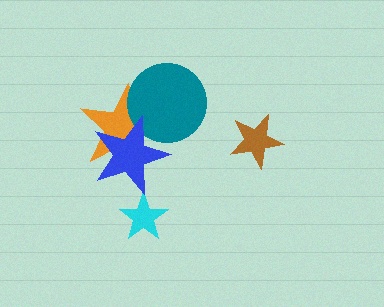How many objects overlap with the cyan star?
0 objects overlap with the cyan star.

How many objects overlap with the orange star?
2 objects overlap with the orange star.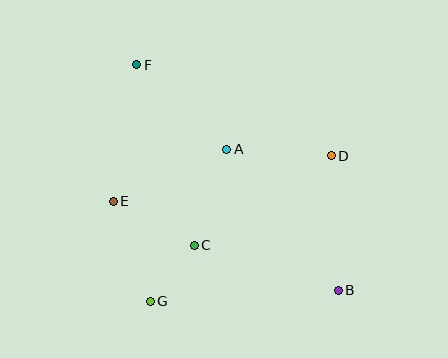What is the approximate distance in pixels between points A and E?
The distance between A and E is approximately 125 pixels.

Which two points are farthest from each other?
Points B and F are farthest from each other.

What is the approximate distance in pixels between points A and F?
The distance between A and F is approximately 124 pixels.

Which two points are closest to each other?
Points C and G are closest to each other.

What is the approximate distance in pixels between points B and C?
The distance between B and C is approximately 151 pixels.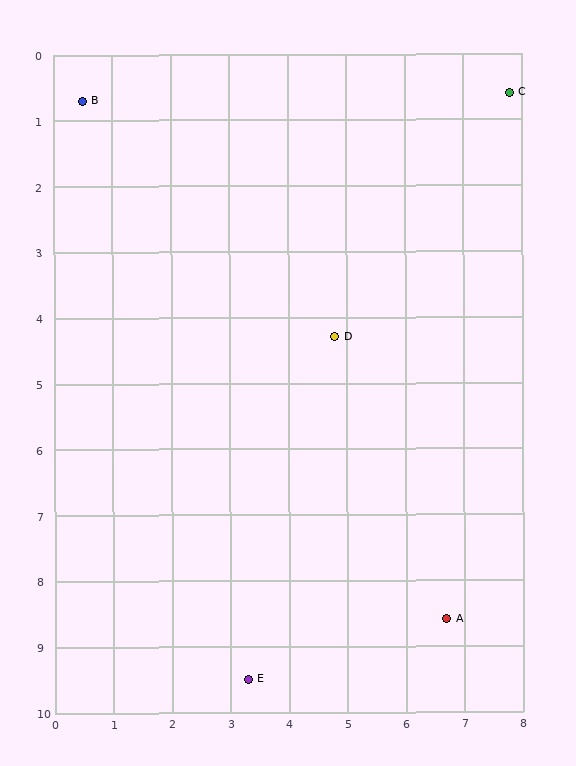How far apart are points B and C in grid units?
Points B and C are about 7.3 grid units apart.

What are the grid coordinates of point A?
Point A is at approximately (6.7, 8.6).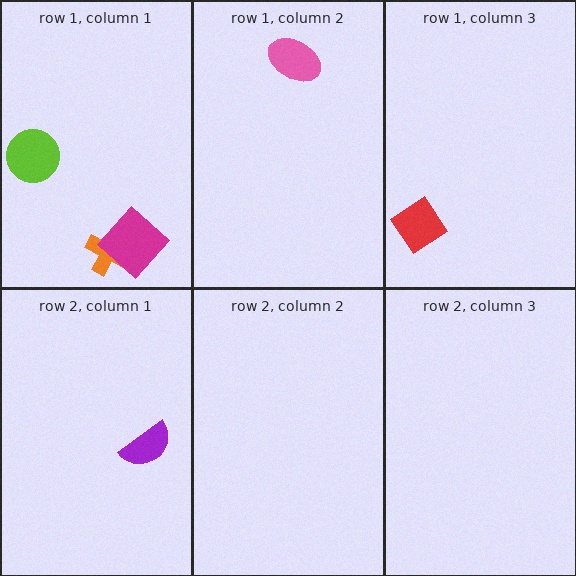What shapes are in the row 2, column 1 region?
The purple semicircle.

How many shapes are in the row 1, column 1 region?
3.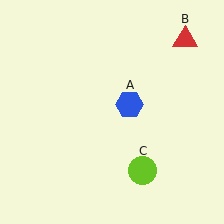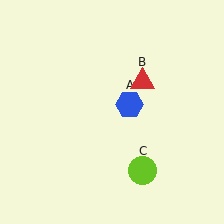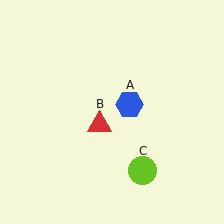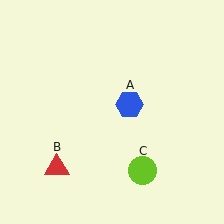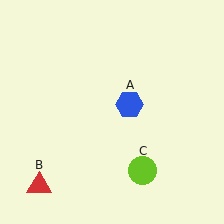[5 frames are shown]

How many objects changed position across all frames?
1 object changed position: red triangle (object B).